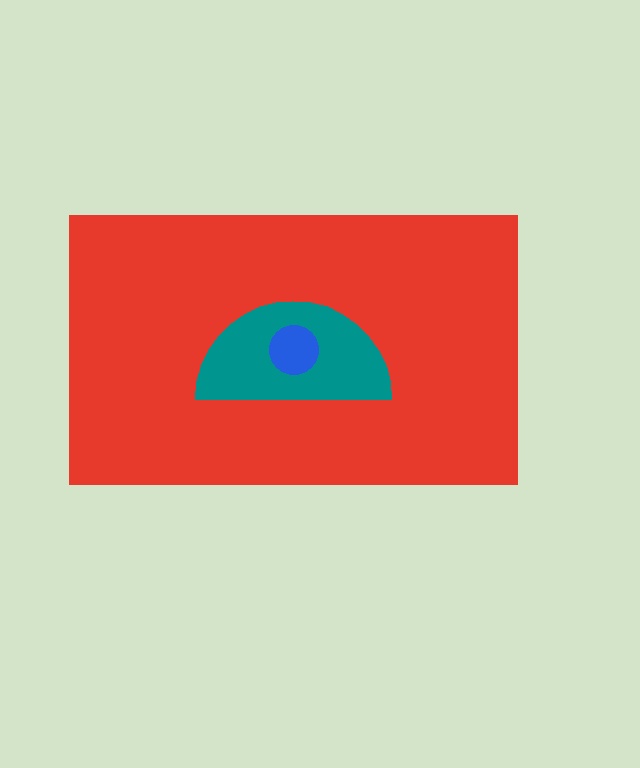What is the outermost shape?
The red rectangle.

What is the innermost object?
The blue circle.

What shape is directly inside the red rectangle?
The teal semicircle.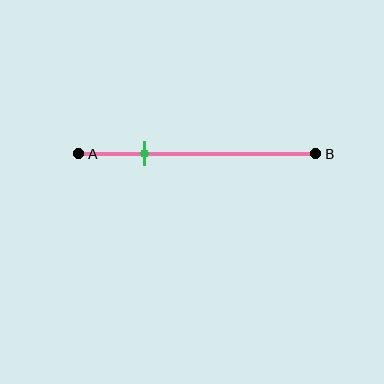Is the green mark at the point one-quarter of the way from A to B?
Yes, the mark is approximately at the one-quarter point.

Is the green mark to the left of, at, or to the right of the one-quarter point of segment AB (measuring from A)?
The green mark is approximately at the one-quarter point of segment AB.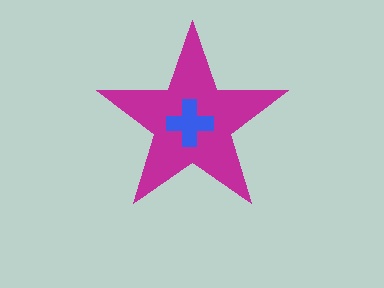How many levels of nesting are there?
2.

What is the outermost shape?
The magenta star.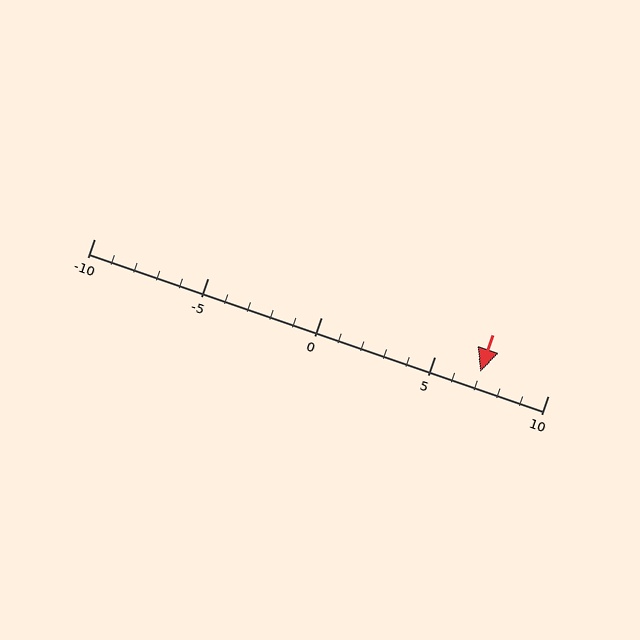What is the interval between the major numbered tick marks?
The major tick marks are spaced 5 units apart.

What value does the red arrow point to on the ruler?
The red arrow points to approximately 7.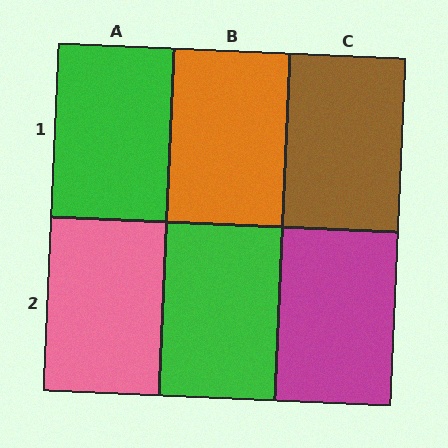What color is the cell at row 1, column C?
Brown.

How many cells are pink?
1 cell is pink.